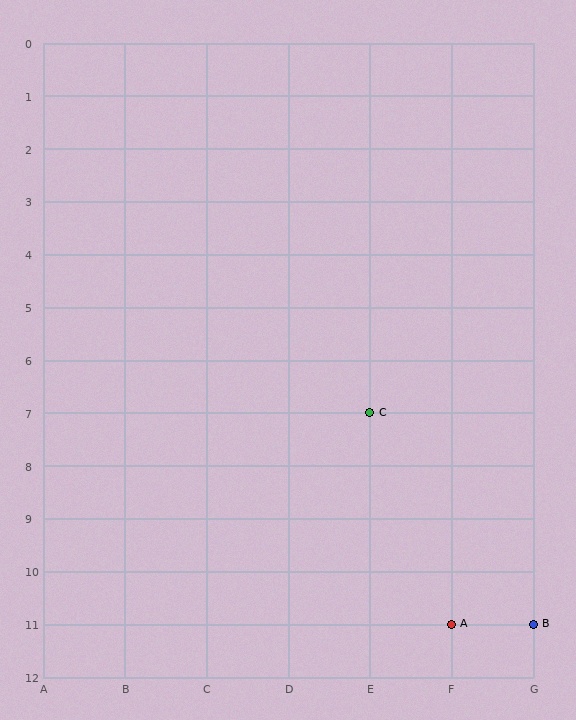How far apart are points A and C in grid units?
Points A and C are 1 column and 4 rows apart (about 4.1 grid units diagonally).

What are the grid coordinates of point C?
Point C is at grid coordinates (E, 7).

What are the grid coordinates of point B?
Point B is at grid coordinates (G, 11).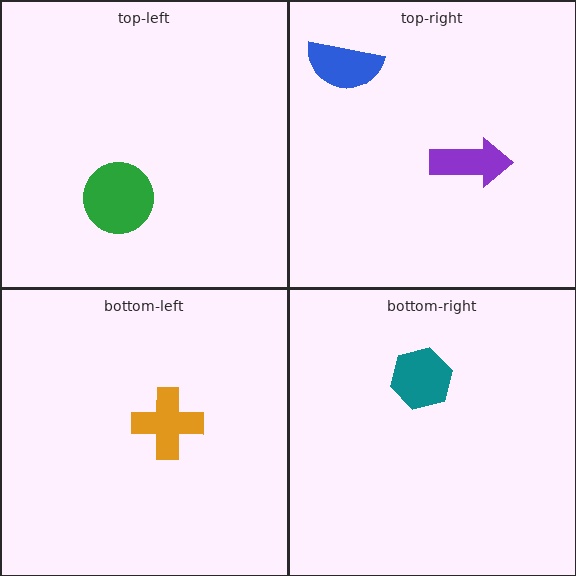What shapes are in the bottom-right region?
The teal hexagon.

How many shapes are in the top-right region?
2.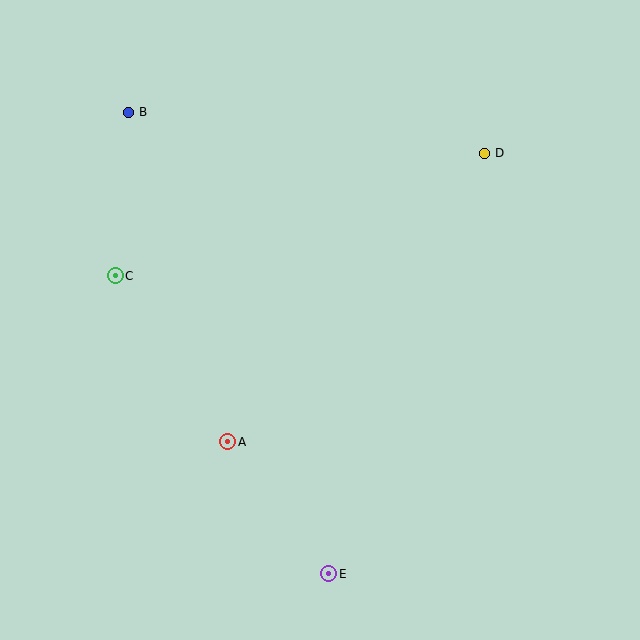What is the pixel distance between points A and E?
The distance between A and E is 166 pixels.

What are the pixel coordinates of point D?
Point D is at (485, 153).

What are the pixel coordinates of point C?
Point C is at (115, 276).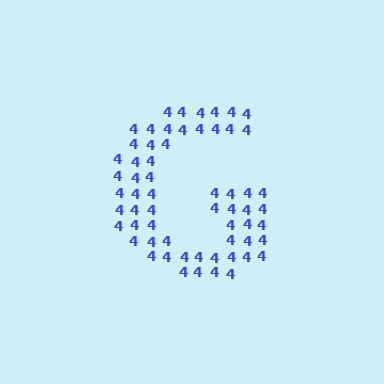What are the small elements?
The small elements are digit 4's.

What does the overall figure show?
The overall figure shows the letter G.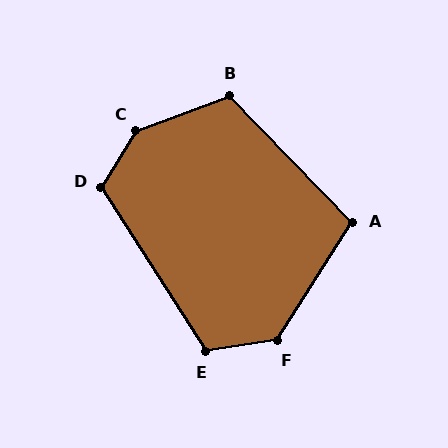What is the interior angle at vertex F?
Approximately 130 degrees (obtuse).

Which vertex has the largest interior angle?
C, at approximately 142 degrees.